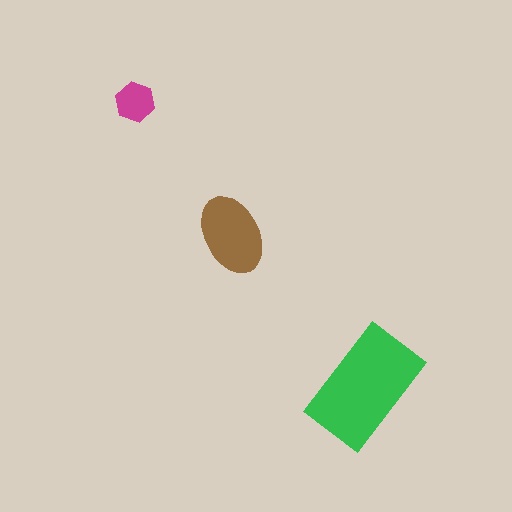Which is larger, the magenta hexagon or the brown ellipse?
The brown ellipse.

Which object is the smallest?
The magenta hexagon.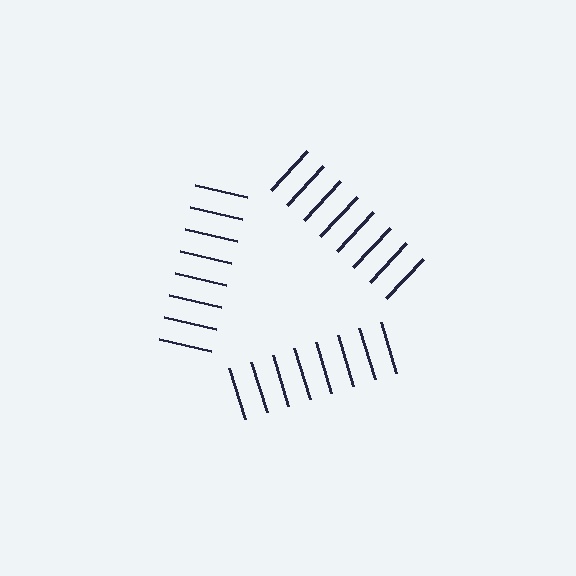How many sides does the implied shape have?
3 sides — the line-ends trace a triangle.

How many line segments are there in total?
24 — 8 along each of the 3 edges.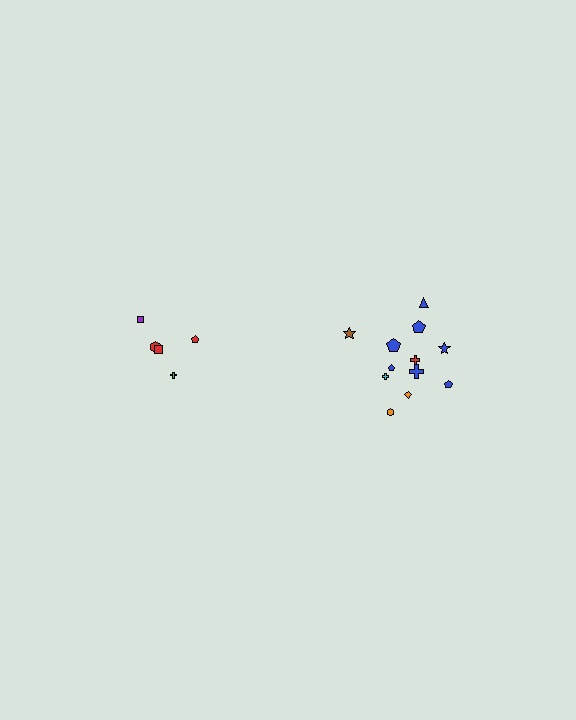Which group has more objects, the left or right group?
The right group.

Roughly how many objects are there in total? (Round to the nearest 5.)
Roughly 15 objects in total.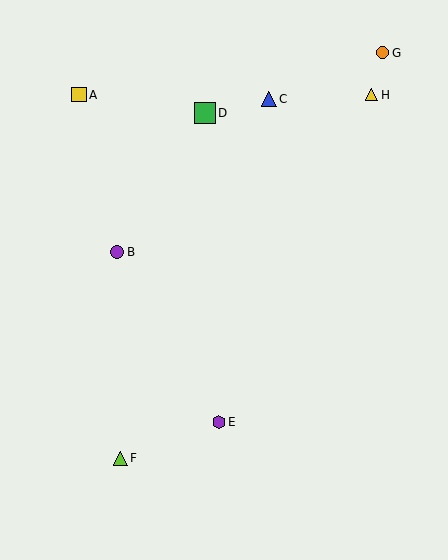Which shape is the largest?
The green square (labeled D) is the largest.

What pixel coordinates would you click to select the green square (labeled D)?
Click at (205, 113) to select the green square D.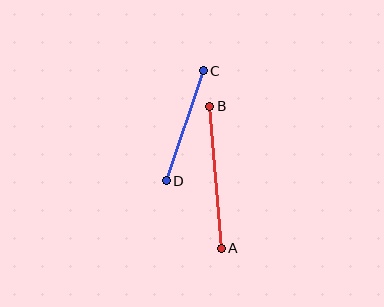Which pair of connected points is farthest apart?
Points A and B are farthest apart.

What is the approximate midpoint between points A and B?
The midpoint is at approximately (216, 177) pixels.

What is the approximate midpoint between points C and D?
The midpoint is at approximately (185, 126) pixels.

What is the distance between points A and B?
The distance is approximately 143 pixels.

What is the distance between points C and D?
The distance is approximately 116 pixels.